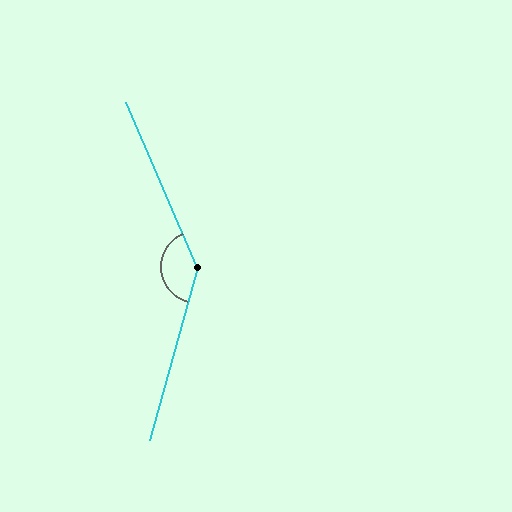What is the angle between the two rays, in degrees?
Approximately 141 degrees.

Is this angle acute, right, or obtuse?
It is obtuse.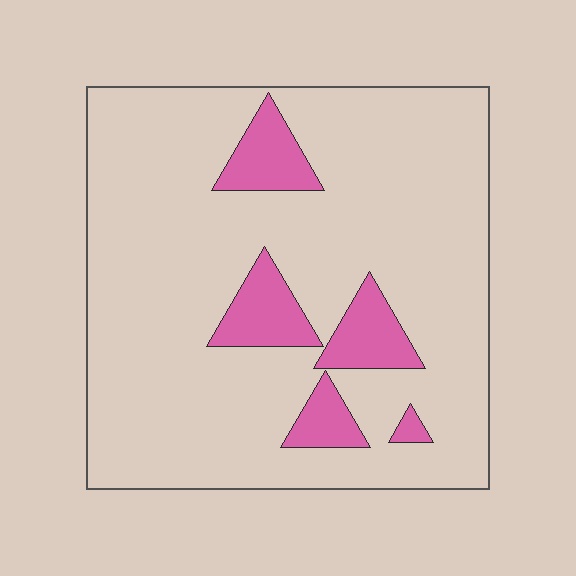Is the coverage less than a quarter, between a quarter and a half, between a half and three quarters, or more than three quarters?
Less than a quarter.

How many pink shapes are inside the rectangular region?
5.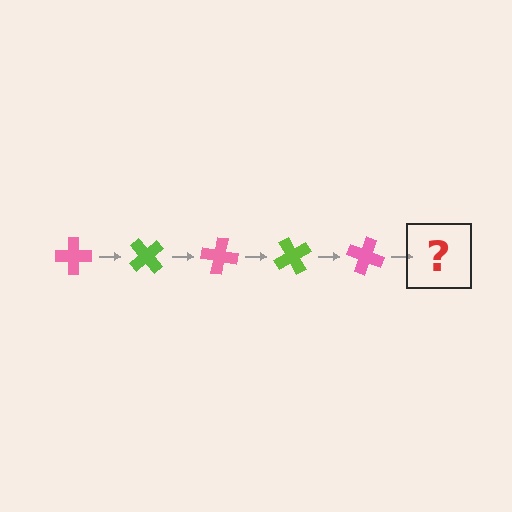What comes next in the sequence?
The next element should be a lime cross, rotated 250 degrees from the start.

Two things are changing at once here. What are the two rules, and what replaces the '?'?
The two rules are that it rotates 50 degrees each step and the color cycles through pink and lime. The '?' should be a lime cross, rotated 250 degrees from the start.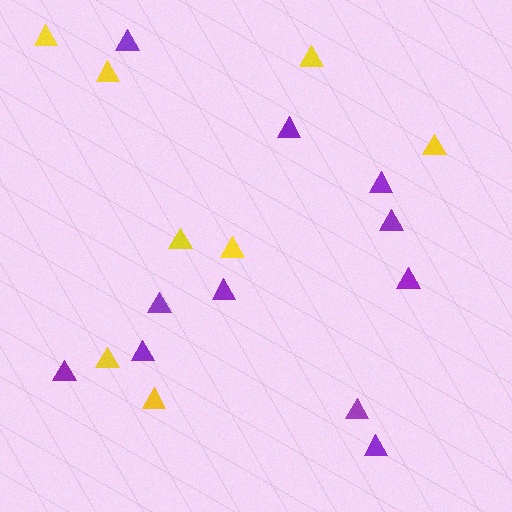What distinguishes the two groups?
There are 2 groups: one group of yellow triangles (8) and one group of purple triangles (11).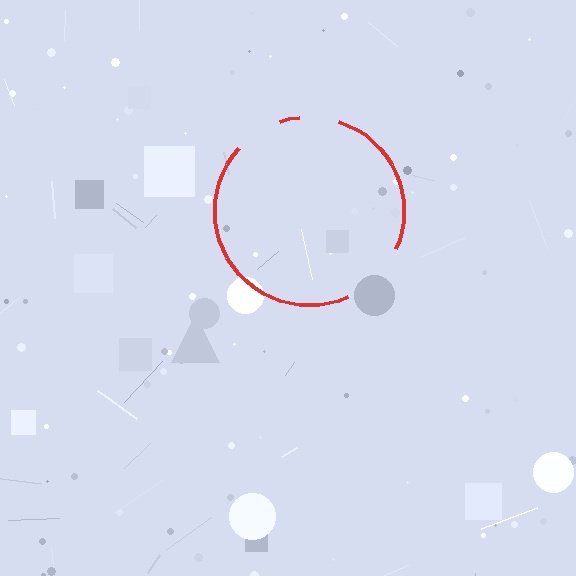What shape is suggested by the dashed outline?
The dashed outline suggests a circle.